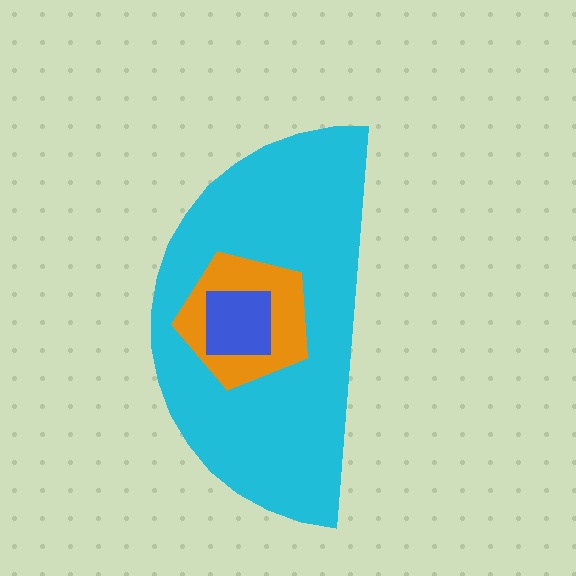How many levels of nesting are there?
3.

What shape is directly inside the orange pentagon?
The blue square.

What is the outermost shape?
The cyan semicircle.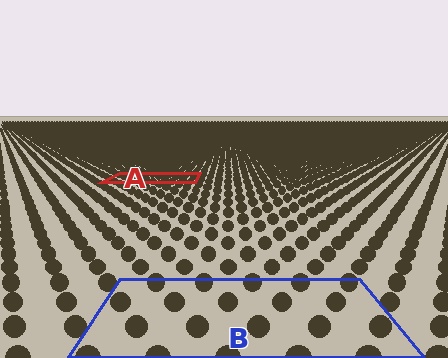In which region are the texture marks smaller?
The texture marks are smaller in region A, because it is farther away.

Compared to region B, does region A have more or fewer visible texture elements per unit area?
Region A has more texture elements per unit area — they are packed more densely because it is farther away.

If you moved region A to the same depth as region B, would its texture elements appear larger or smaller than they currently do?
They would appear larger. At a closer depth, the same texture elements are projected at a bigger on-screen size.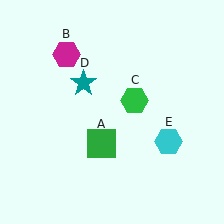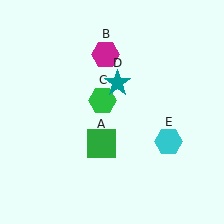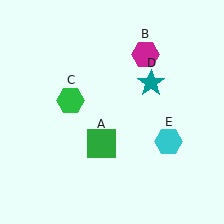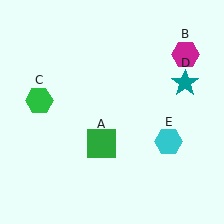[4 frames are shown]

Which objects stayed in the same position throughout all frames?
Green square (object A) and cyan hexagon (object E) remained stationary.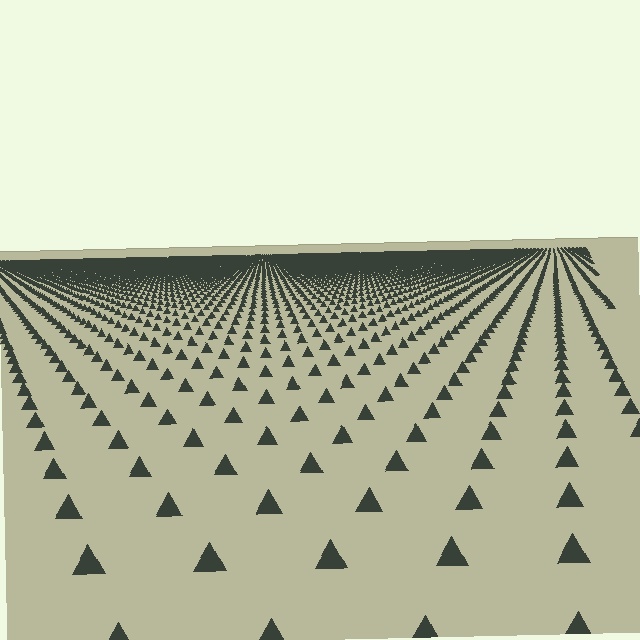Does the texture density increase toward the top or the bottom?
Density increases toward the top.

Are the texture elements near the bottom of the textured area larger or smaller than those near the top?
Larger. Near the bottom, elements are closer to the viewer and appear at a bigger on-screen size.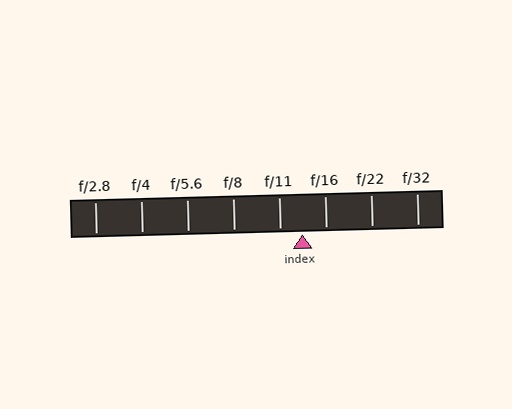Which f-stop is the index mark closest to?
The index mark is closest to f/11.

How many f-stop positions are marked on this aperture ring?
There are 8 f-stop positions marked.